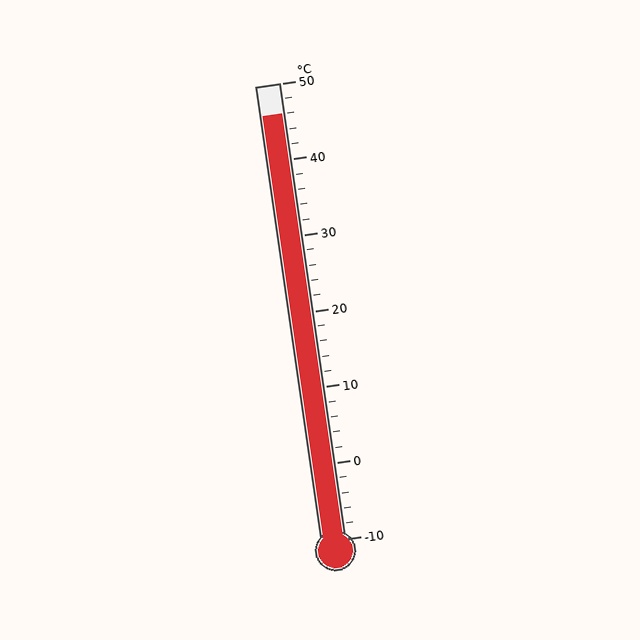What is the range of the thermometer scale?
The thermometer scale ranges from -10°C to 50°C.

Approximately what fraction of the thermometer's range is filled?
The thermometer is filled to approximately 95% of its range.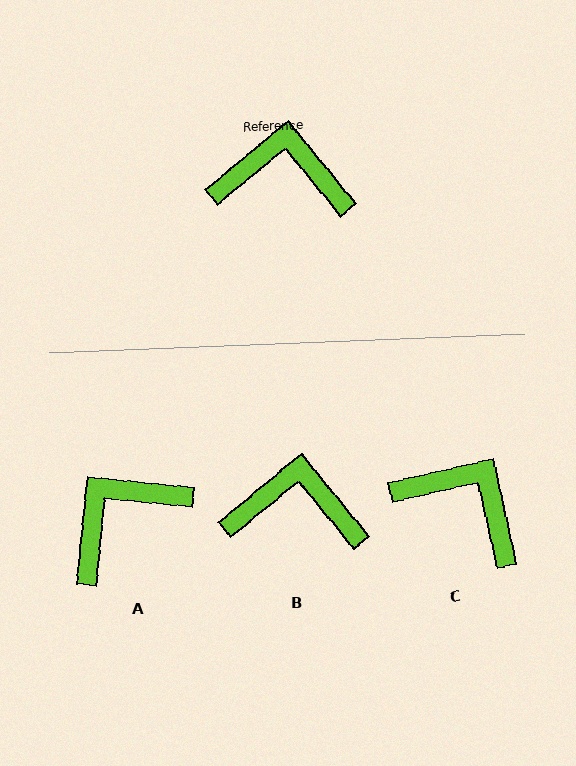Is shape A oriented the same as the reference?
No, it is off by about 45 degrees.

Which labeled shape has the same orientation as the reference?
B.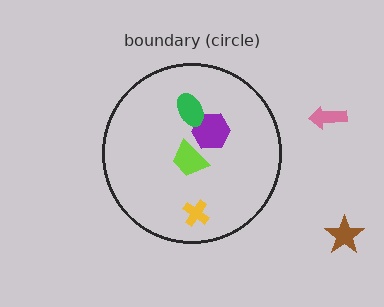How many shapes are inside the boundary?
4 inside, 2 outside.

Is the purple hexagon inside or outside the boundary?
Inside.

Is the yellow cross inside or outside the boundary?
Inside.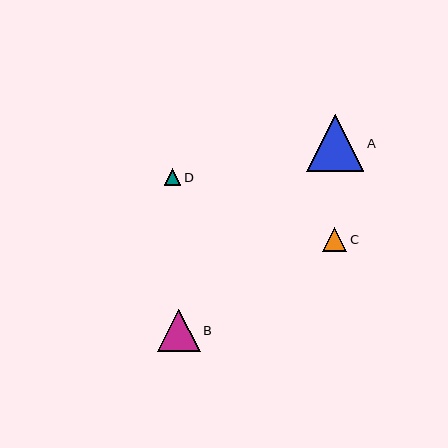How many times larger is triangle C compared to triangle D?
Triangle C is approximately 1.5 times the size of triangle D.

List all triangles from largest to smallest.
From largest to smallest: A, B, C, D.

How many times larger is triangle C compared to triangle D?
Triangle C is approximately 1.5 times the size of triangle D.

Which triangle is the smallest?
Triangle D is the smallest with a size of approximately 16 pixels.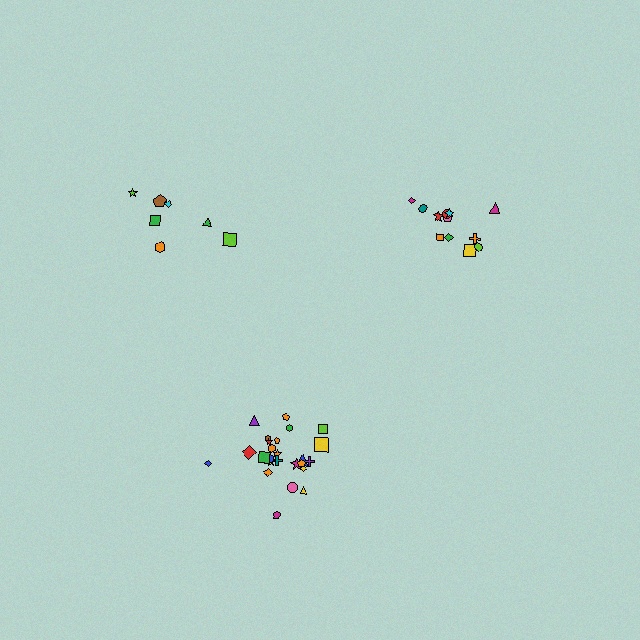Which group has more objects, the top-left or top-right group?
The top-right group.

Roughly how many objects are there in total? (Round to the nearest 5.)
Roughly 45 objects in total.